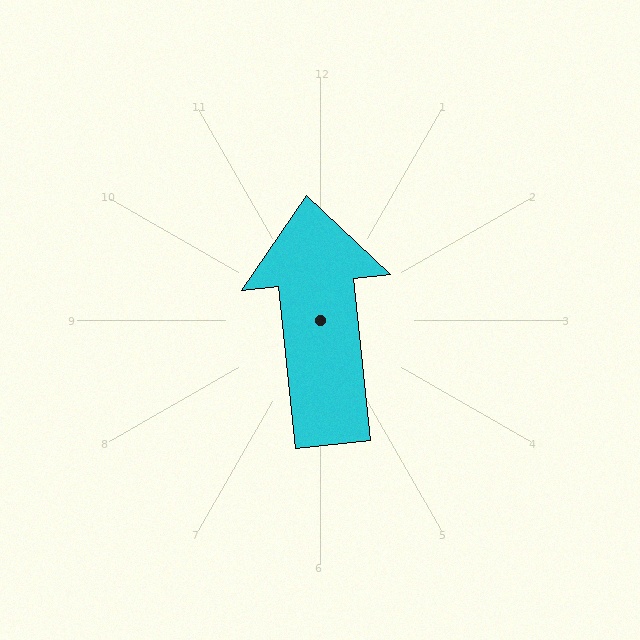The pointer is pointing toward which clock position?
Roughly 12 o'clock.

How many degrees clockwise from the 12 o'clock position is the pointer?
Approximately 354 degrees.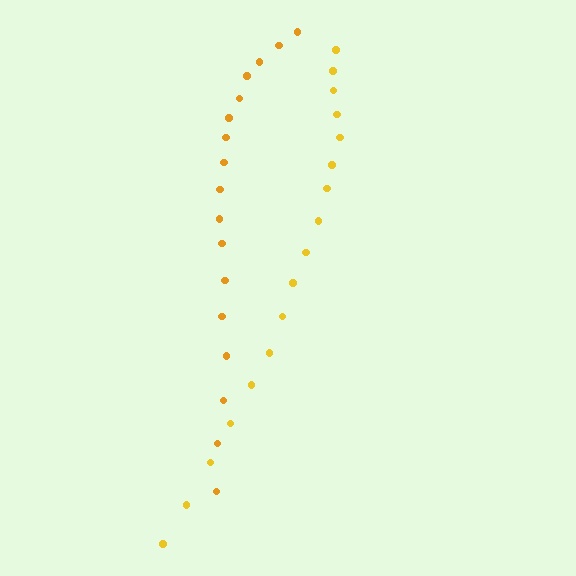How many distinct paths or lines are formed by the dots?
There are 2 distinct paths.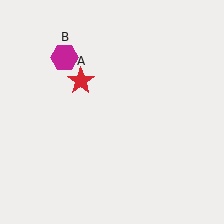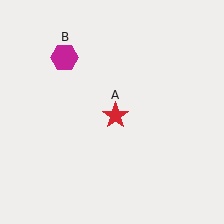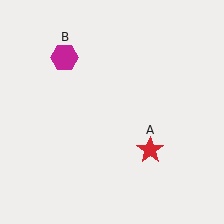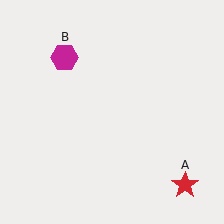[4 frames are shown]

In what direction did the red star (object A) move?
The red star (object A) moved down and to the right.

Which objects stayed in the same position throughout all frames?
Magenta hexagon (object B) remained stationary.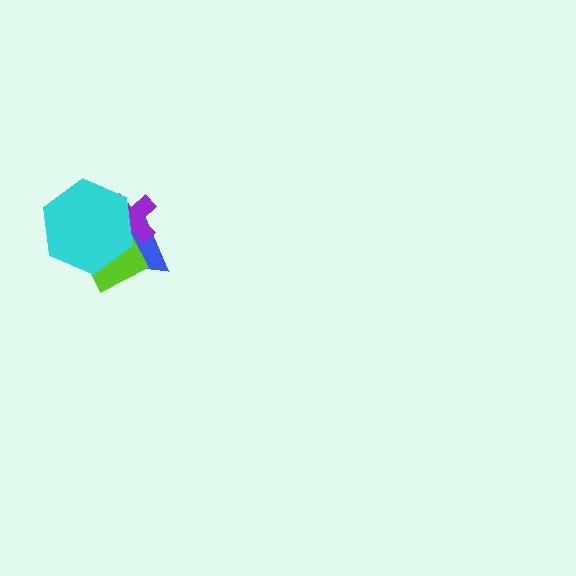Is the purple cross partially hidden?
Yes, it is partially covered by another shape.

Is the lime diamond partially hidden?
Yes, it is partially covered by another shape.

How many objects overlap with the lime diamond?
3 objects overlap with the lime diamond.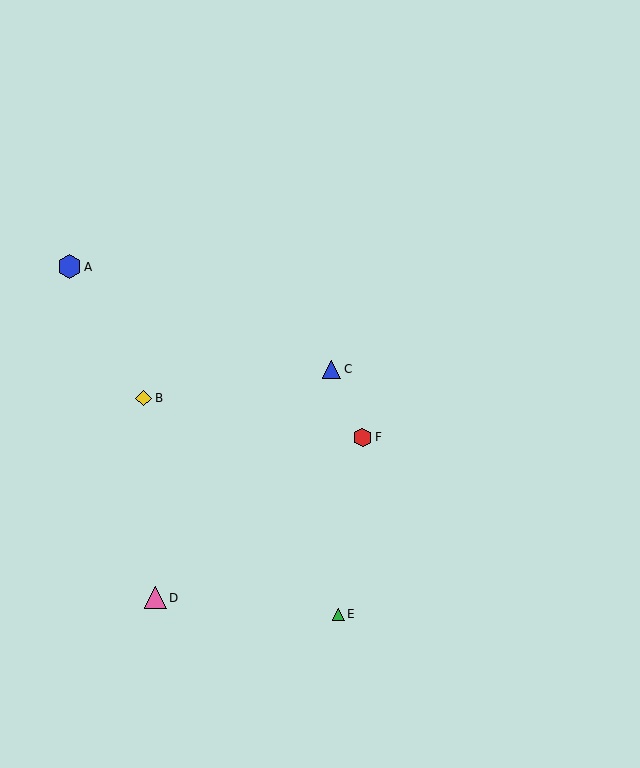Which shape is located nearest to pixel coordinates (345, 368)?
The blue triangle (labeled C) at (332, 369) is nearest to that location.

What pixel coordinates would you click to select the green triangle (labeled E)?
Click at (338, 614) to select the green triangle E.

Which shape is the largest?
The blue hexagon (labeled A) is the largest.